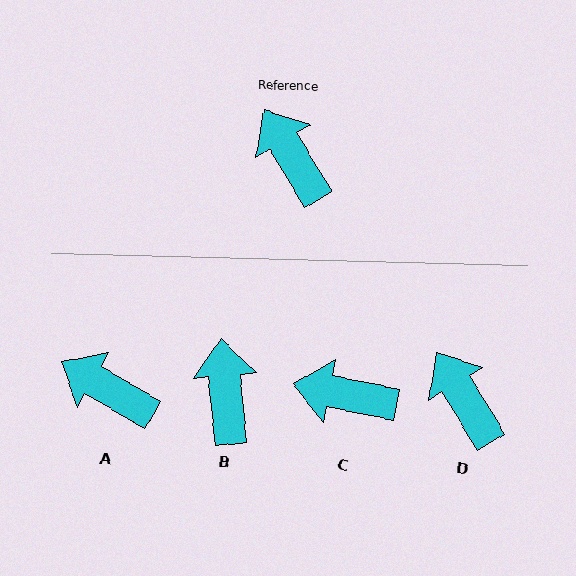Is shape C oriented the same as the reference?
No, it is off by about 48 degrees.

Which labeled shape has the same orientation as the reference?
D.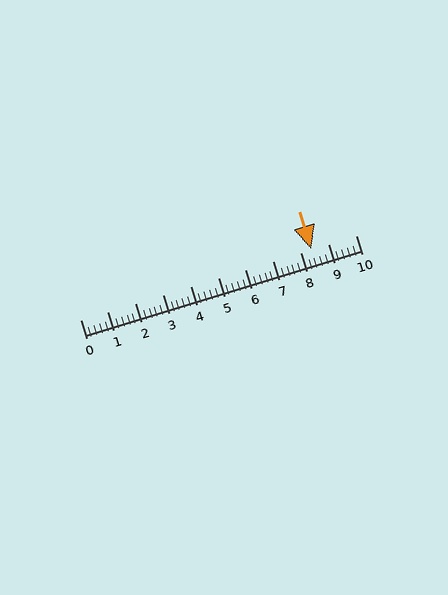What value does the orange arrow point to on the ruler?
The orange arrow points to approximately 8.4.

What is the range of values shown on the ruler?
The ruler shows values from 0 to 10.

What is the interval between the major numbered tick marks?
The major tick marks are spaced 1 units apart.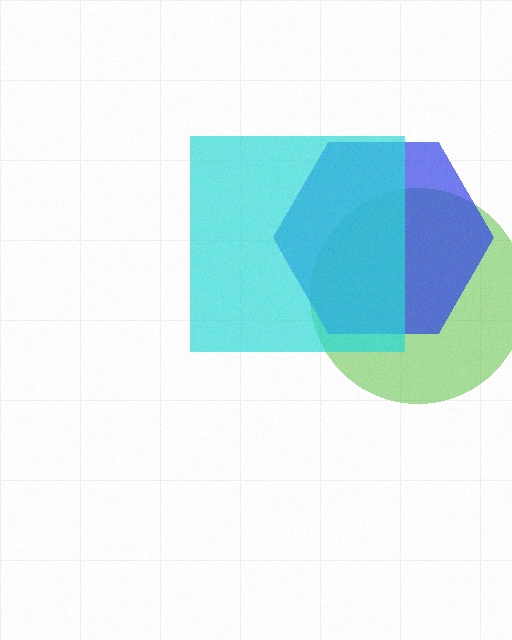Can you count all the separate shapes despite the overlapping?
Yes, there are 3 separate shapes.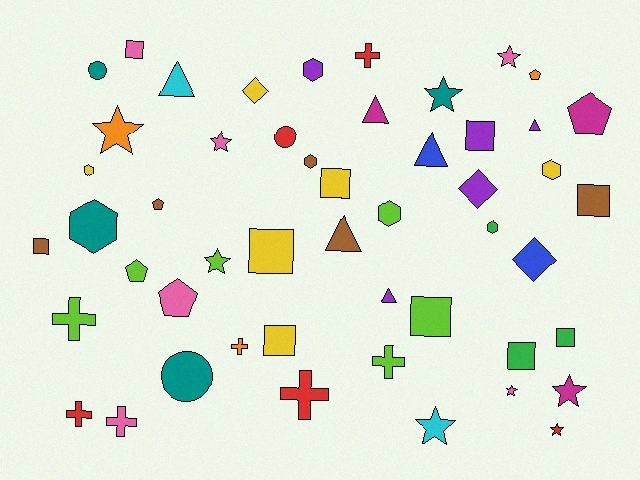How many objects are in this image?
There are 50 objects.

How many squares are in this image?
There are 10 squares.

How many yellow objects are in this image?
There are 6 yellow objects.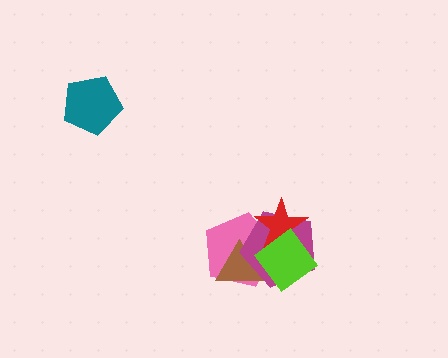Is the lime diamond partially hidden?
No, no other shape covers it.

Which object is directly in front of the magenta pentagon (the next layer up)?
The red star is directly in front of the magenta pentagon.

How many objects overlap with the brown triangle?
3 objects overlap with the brown triangle.